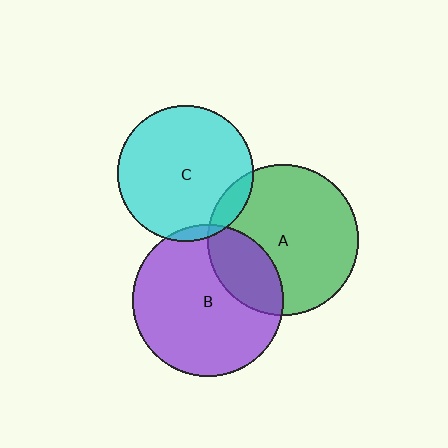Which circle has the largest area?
Circle B (purple).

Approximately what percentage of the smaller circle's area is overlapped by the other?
Approximately 5%.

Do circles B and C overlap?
Yes.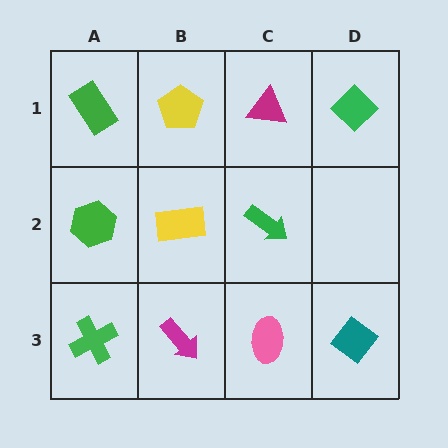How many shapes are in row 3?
4 shapes.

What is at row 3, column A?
A green cross.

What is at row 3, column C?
A pink ellipse.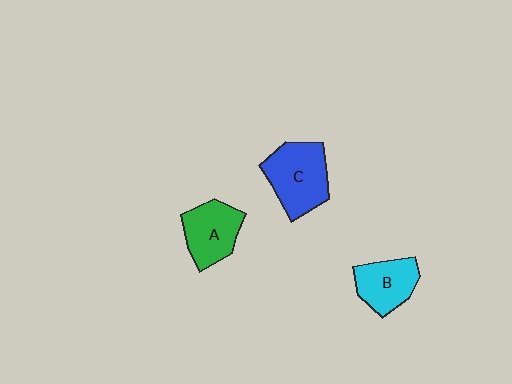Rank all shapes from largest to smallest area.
From largest to smallest: C (blue), A (green), B (cyan).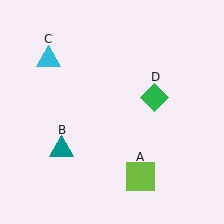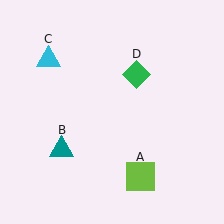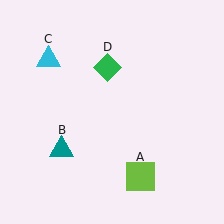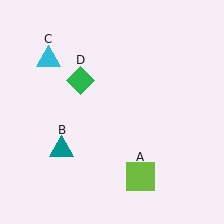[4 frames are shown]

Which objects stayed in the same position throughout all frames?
Lime square (object A) and teal triangle (object B) and cyan triangle (object C) remained stationary.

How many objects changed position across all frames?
1 object changed position: green diamond (object D).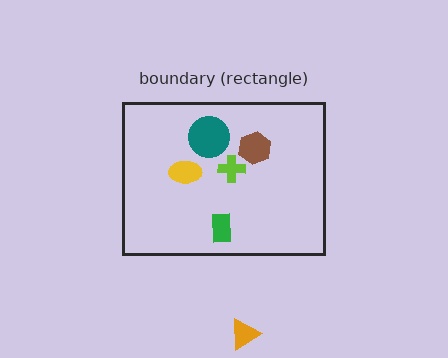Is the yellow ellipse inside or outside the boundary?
Inside.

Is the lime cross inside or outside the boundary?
Inside.